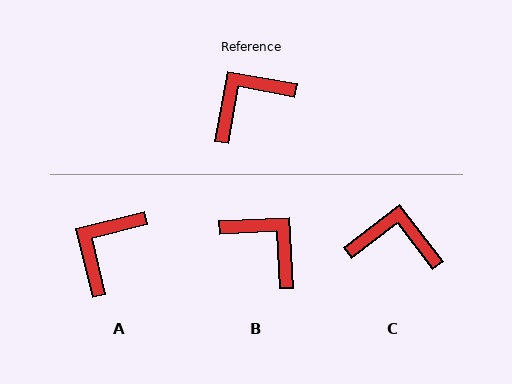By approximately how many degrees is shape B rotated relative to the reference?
Approximately 77 degrees clockwise.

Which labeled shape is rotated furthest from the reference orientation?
B, about 77 degrees away.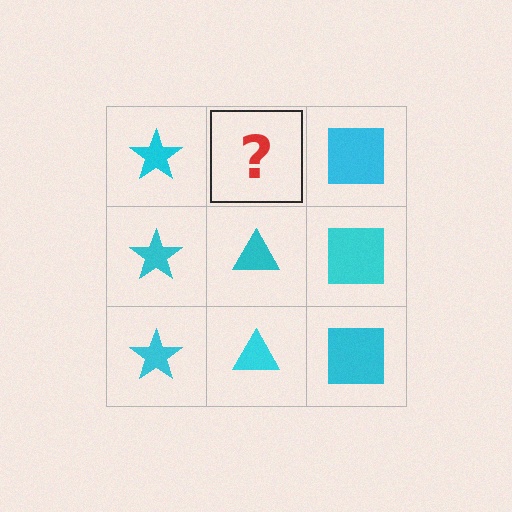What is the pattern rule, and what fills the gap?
The rule is that each column has a consistent shape. The gap should be filled with a cyan triangle.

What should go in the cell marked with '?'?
The missing cell should contain a cyan triangle.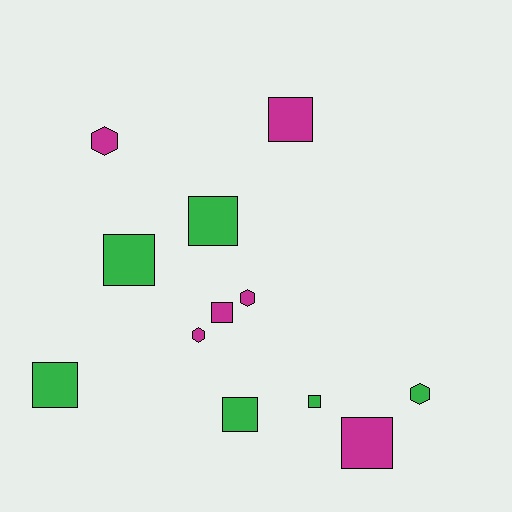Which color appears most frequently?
Green, with 6 objects.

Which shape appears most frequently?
Square, with 8 objects.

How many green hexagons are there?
There is 1 green hexagon.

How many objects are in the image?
There are 12 objects.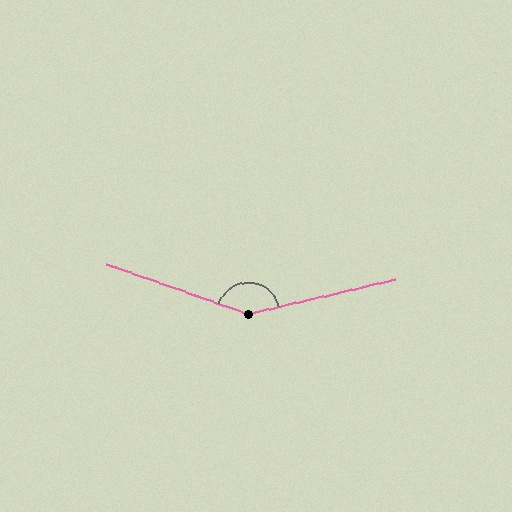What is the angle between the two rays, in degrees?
Approximately 147 degrees.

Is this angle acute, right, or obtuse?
It is obtuse.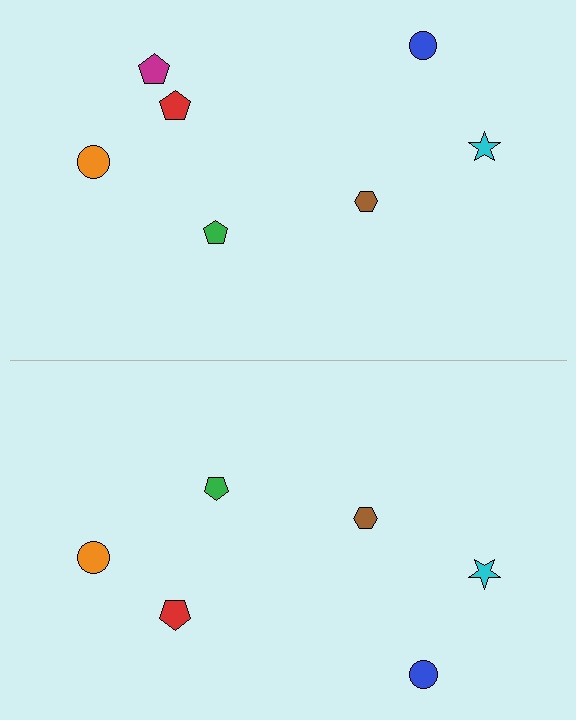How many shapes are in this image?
There are 13 shapes in this image.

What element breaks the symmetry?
A magenta pentagon is missing from the bottom side.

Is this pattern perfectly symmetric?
No, the pattern is not perfectly symmetric. A magenta pentagon is missing from the bottom side.